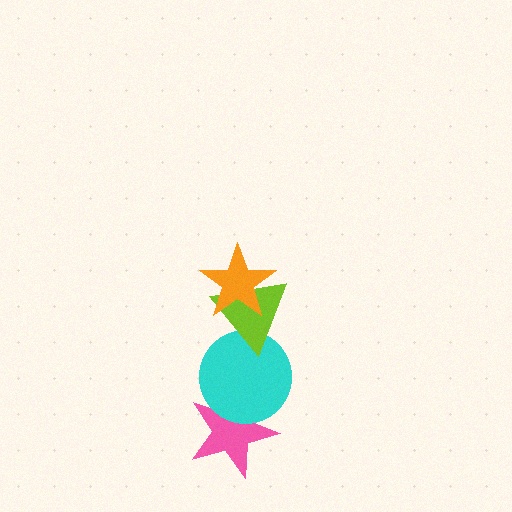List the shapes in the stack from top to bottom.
From top to bottom: the orange star, the lime triangle, the cyan circle, the pink star.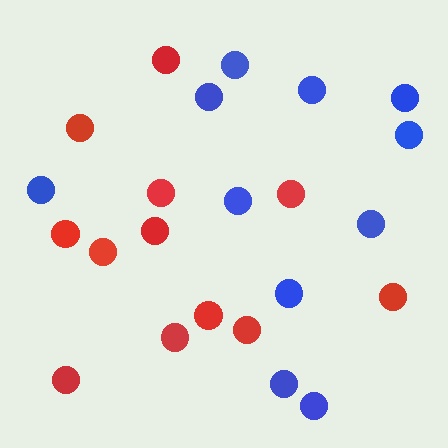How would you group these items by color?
There are 2 groups: one group of blue circles (11) and one group of red circles (12).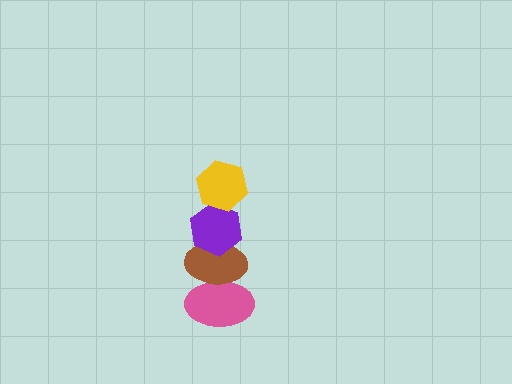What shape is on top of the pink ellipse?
The brown ellipse is on top of the pink ellipse.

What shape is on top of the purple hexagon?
The yellow hexagon is on top of the purple hexagon.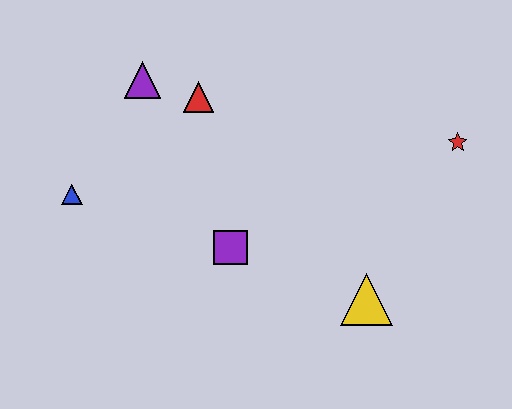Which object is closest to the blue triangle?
The purple triangle is closest to the blue triangle.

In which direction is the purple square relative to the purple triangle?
The purple square is below the purple triangle.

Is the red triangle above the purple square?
Yes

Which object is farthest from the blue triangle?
The red star is farthest from the blue triangle.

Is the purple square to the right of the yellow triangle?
No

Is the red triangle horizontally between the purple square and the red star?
No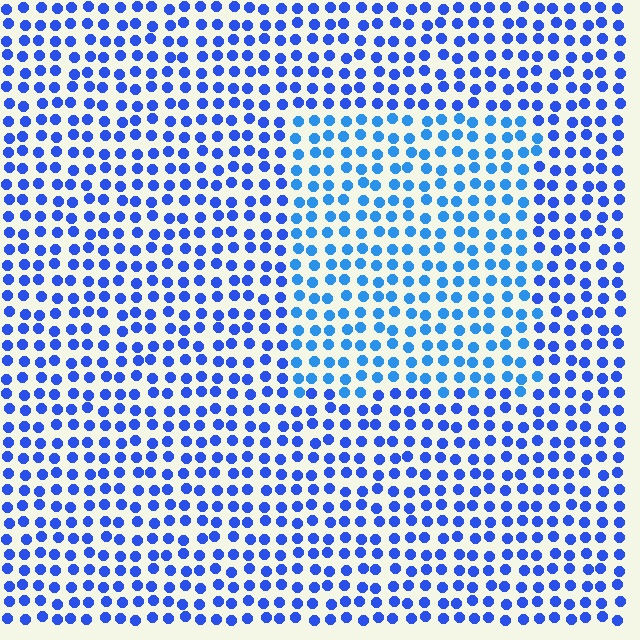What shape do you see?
I see a rectangle.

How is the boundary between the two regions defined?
The boundary is defined purely by a slight shift in hue (about 21 degrees). Spacing, size, and orientation are identical on both sides.